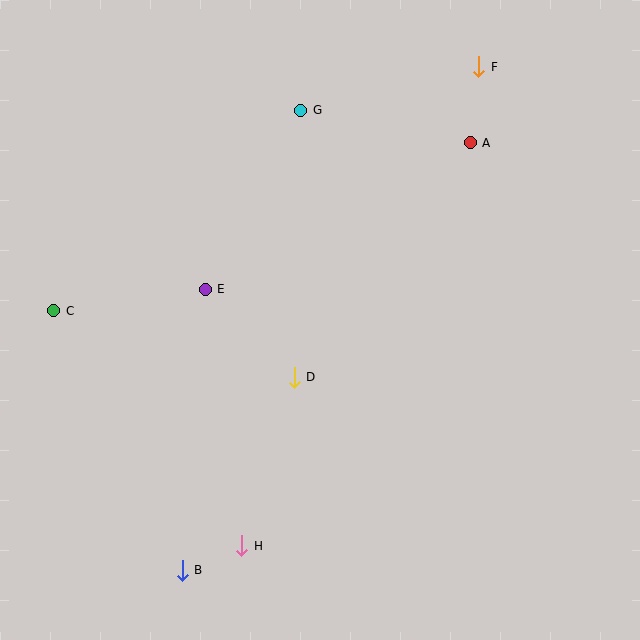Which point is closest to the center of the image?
Point D at (294, 377) is closest to the center.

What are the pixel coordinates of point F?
Point F is at (479, 67).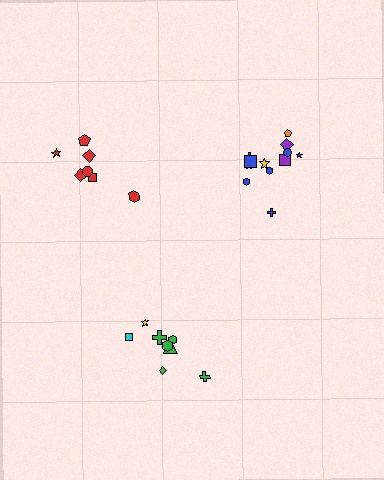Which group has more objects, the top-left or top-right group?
The top-right group.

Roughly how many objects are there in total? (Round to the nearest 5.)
Roughly 25 objects in total.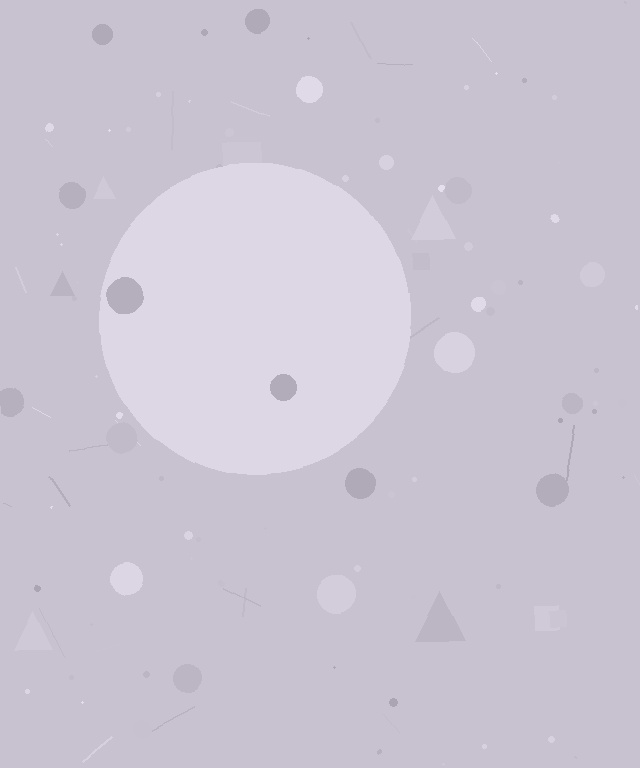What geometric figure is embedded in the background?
A circle is embedded in the background.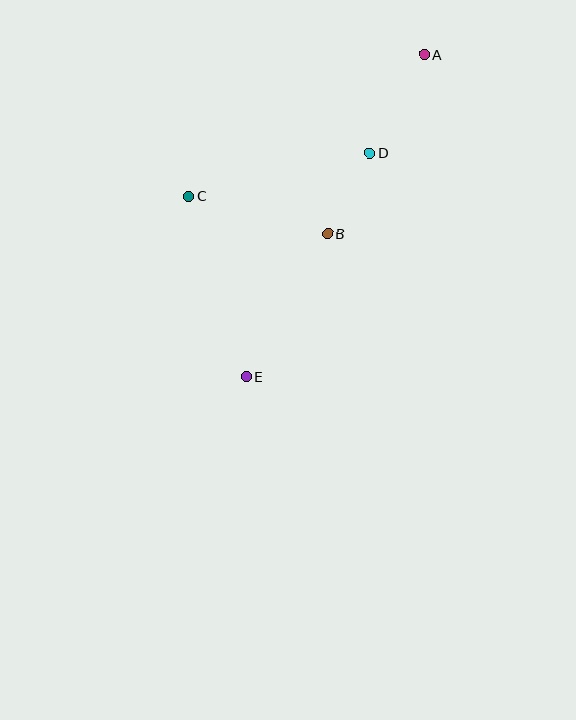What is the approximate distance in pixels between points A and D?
The distance between A and D is approximately 113 pixels.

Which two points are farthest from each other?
Points A and E are farthest from each other.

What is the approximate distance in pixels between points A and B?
The distance between A and B is approximately 204 pixels.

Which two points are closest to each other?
Points B and D are closest to each other.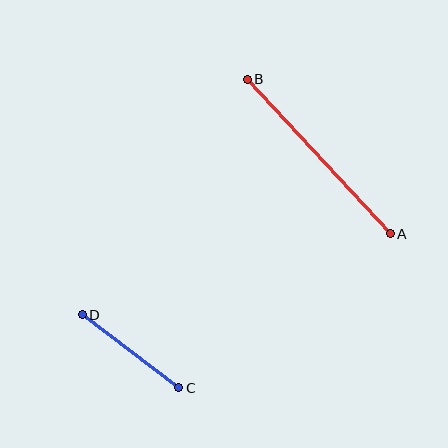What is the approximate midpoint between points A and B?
The midpoint is at approximately (319, 156) pixels.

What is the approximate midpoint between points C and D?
The midpoint is at approximately (131, 351) pixels.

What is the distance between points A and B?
The distance is approximately 211 pixels.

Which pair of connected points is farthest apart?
Points A and B are farthest apart.